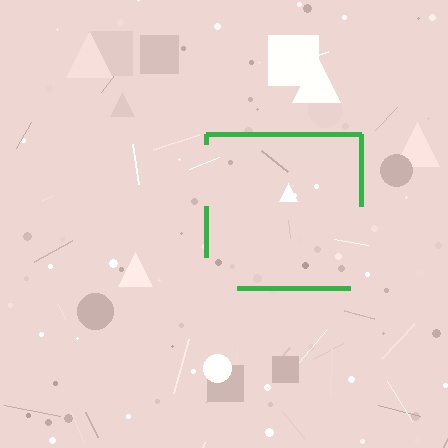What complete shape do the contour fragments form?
The contour fragments form a square.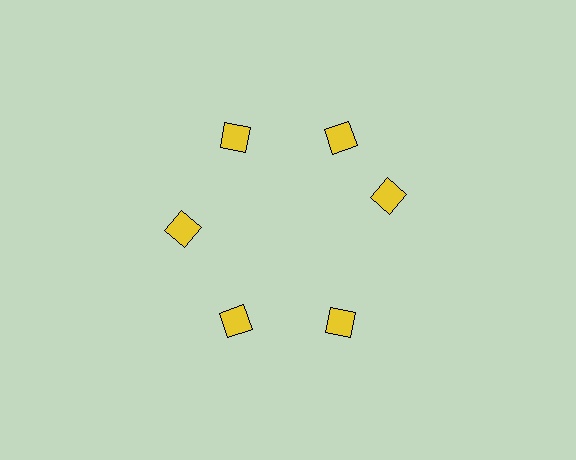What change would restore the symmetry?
The symmetry would be restored by rotating it back into even spacing with its neighbors so that all 6 squares sit at equal angles and equal distance from the center.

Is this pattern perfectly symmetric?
No. The 6 yellow squares are arranged in a ring, but one element near the 3 o'clock position is rotated out of alignment along the ring, breaking the 6-fold rotational symmetry.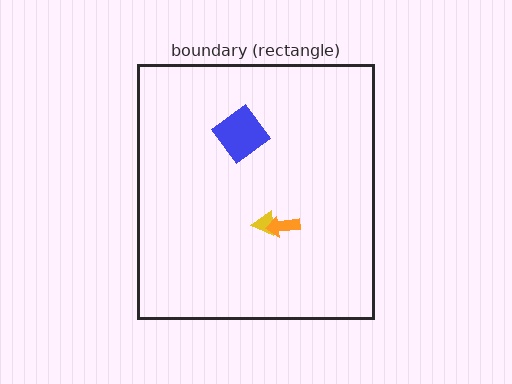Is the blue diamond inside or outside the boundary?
Inside.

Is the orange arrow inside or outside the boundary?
Inside.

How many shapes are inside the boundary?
3 inside, 0 outside.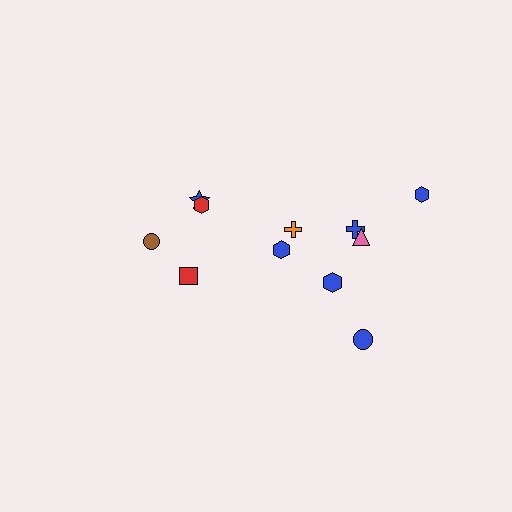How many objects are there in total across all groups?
There are 11 objects.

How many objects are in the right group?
There are 7 objects.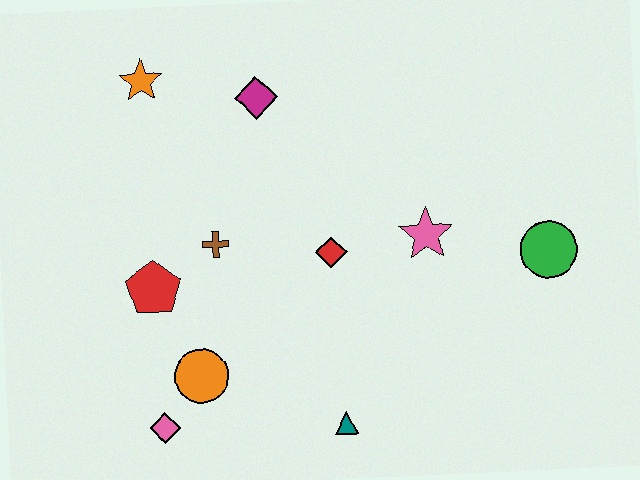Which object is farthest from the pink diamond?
The green circle is farthest from the pink diamond.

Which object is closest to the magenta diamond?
The orange star is closest to the magenta diamond.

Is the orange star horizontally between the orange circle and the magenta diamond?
No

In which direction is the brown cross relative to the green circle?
The brown cross is to the left of the green circle.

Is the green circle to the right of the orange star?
Yes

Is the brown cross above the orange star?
No